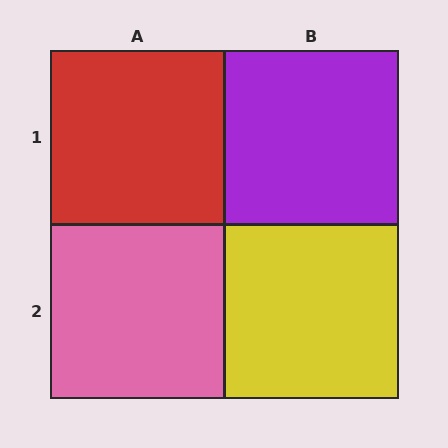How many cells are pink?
1 cell is pink.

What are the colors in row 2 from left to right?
Pink, yellow.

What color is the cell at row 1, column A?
Red.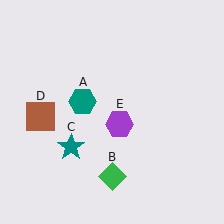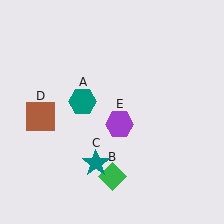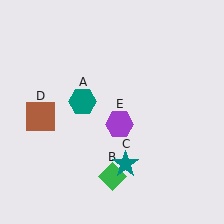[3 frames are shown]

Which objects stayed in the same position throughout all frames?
Teal hexagon (object A) and green diamond (object B) and brown square (object D) and purple hexagon (object E) remained stationary.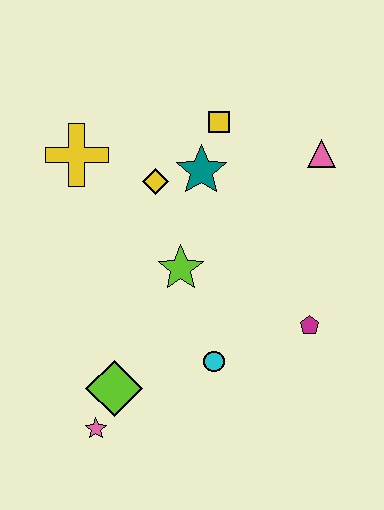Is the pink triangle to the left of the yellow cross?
No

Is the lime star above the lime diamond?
Yes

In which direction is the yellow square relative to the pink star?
The yellow square is above the pink star.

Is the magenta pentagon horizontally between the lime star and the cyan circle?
No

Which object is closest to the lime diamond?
The pink star is closest to the lime diamond.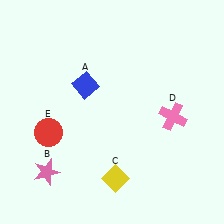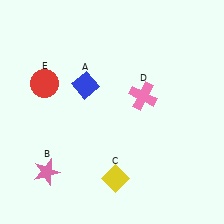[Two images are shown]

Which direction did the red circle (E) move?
The red circle (E) moved up.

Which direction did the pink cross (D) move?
The pink cross (D) moved left.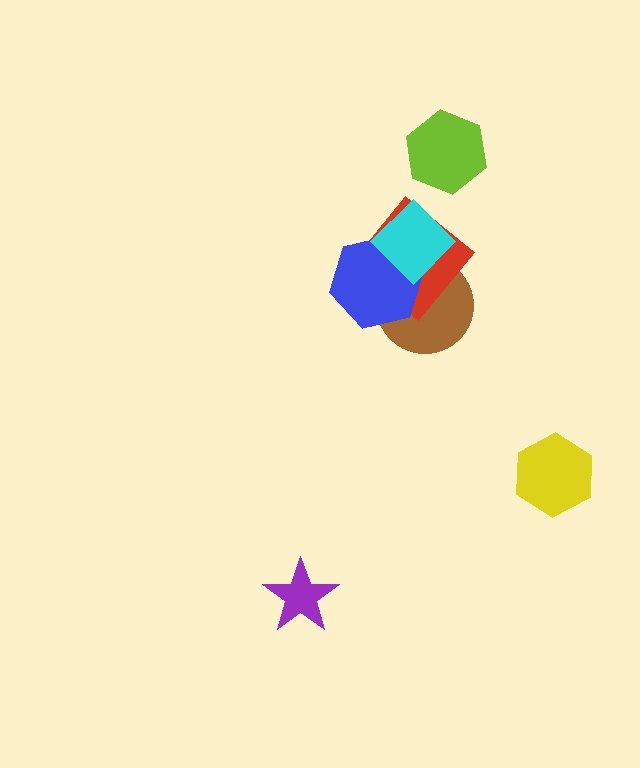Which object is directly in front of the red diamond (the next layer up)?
The blue hexagon is directly in front of the red diamond.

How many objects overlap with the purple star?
0 objects overlap with the purple star.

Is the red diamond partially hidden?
Yes, it is partially covered by another shape.